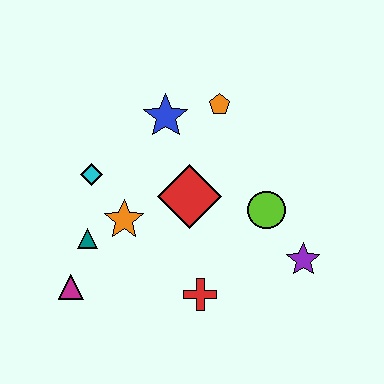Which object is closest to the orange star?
The teal triangle is closest to the orange star.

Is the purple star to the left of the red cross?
No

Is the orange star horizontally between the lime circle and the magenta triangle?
Yes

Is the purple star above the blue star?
No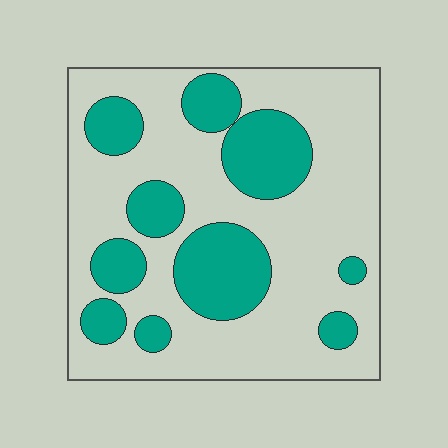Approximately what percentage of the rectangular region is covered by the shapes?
Approximately 30%.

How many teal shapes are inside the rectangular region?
10.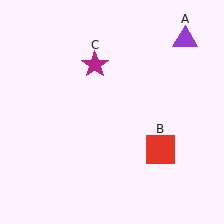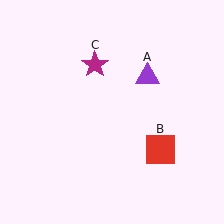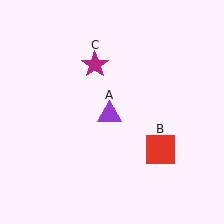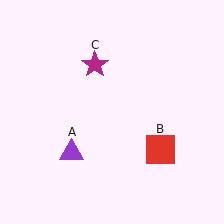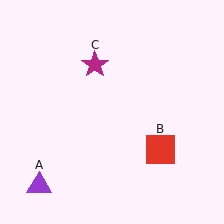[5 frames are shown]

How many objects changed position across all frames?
1 object changed position: purple triangle (object A).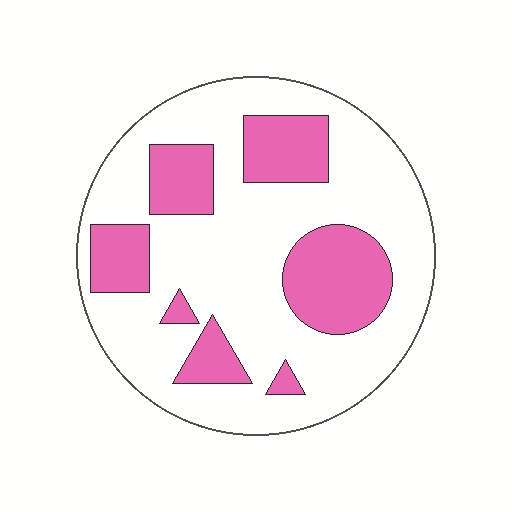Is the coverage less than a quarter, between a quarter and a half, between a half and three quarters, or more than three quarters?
Between a quarter and a half.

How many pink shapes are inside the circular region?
7.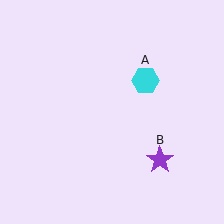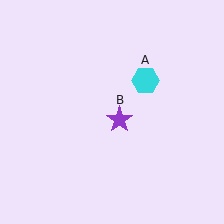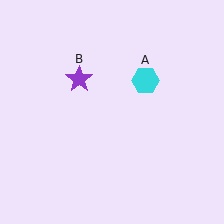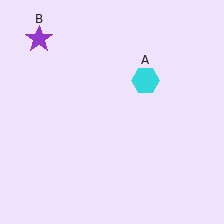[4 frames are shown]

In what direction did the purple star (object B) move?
The purple star (object B) moved up and to the left.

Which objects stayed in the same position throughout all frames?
Cyan hexagon (object A) remained stationary.